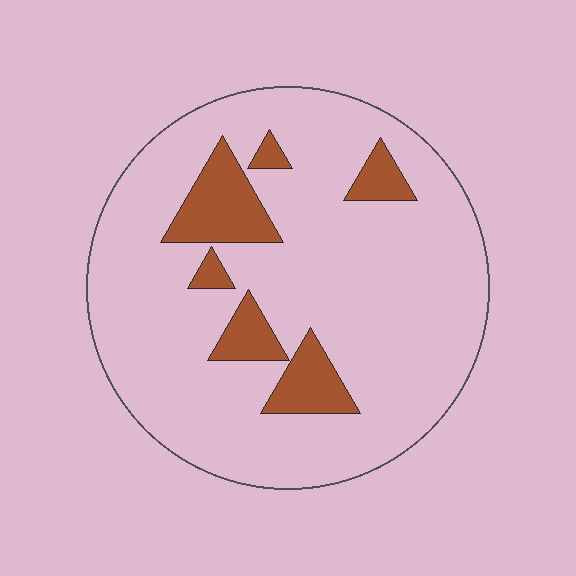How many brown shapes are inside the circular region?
6.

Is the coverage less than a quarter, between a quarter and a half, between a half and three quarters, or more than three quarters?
Less than a quarter.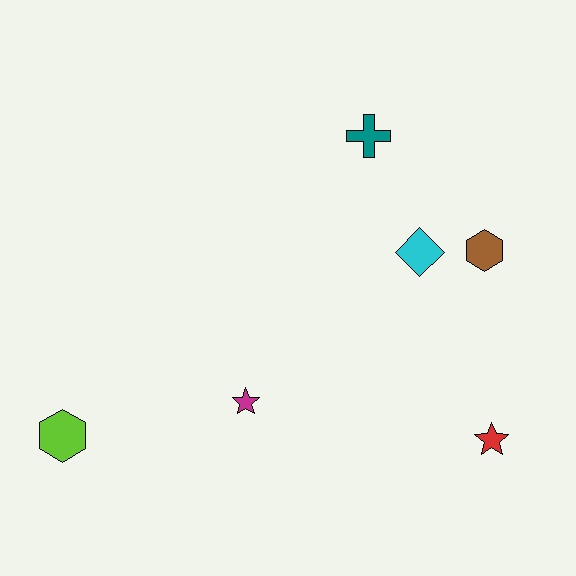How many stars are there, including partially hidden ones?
There are 2 stars.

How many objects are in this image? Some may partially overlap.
There are 6 objects.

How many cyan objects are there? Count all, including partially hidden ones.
There is 1 cyan object.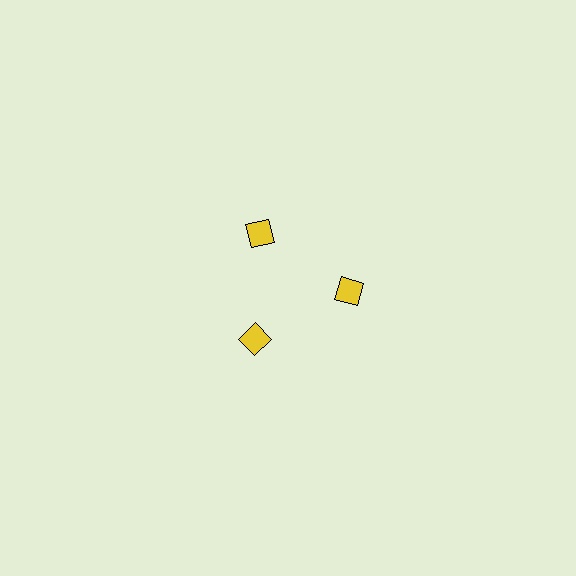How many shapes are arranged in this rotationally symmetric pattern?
There are 3 shapes, arranged in 3 groups of 1.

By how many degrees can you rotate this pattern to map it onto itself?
The pattern maps onto itself every 120 degrees of rotation.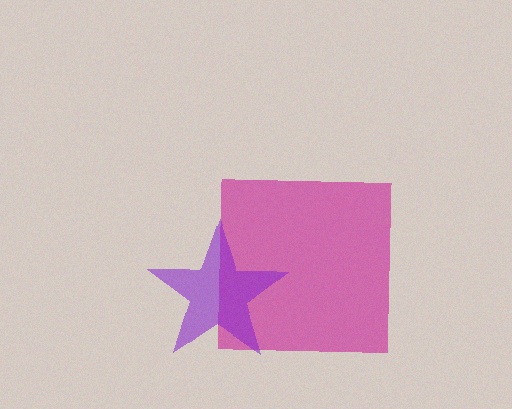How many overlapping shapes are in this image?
There are 2 overlapping shapes in the image.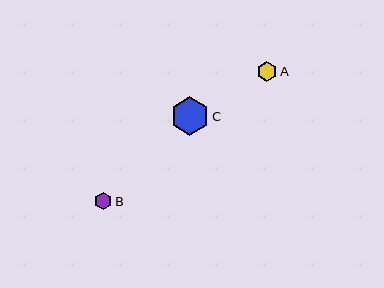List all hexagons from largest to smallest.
From largest to smallest: C, A, B.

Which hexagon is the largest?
Hexagon C is the largest with a size of approximately 39 pixels.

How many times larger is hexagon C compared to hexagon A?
Hexagon C is approximately 1.9 times the size of hexagon A.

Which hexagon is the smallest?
Hexagon B is the smallest with a size of approximately 17 pixels.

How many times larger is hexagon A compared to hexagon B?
Hexagon A is approximately 1.2 times the size of hexagon B.